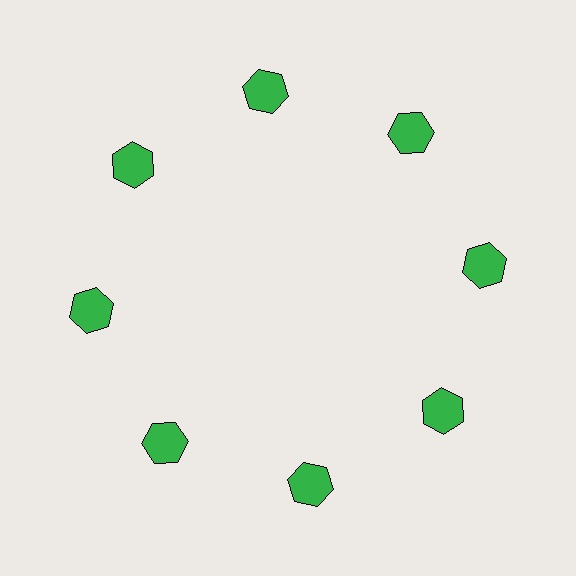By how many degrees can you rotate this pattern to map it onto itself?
The pattern maps onto itself every 45 degrees of rotation.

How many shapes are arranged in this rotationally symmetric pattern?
There are 8 shapes, arranged in 8 groups of 1.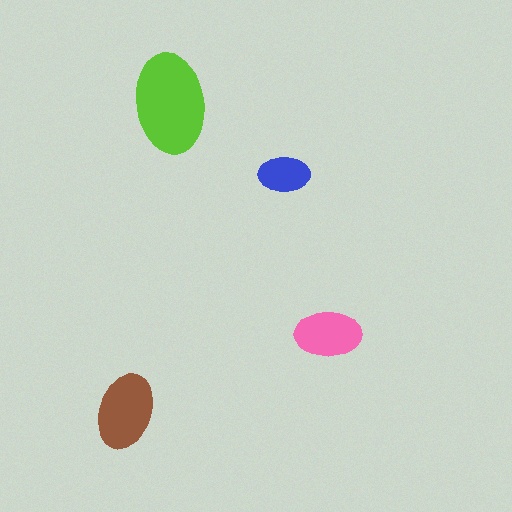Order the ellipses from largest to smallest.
the lime one, the brown one, the pink one, the blue one.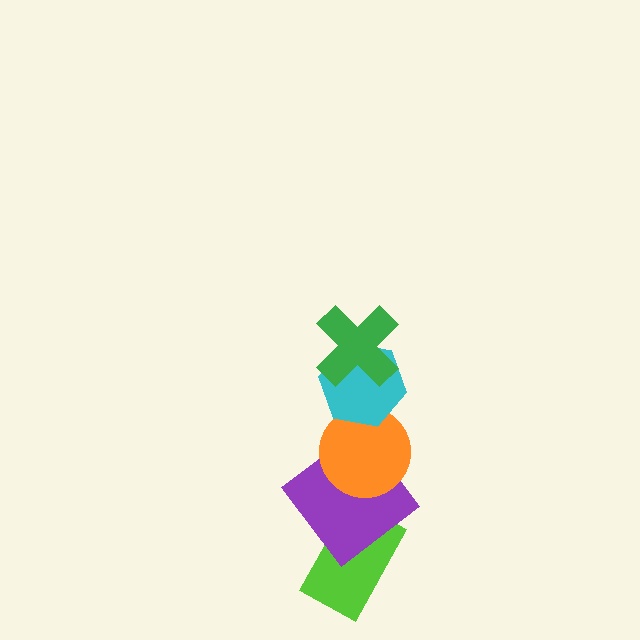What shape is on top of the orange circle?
The cyan hexagon is on top of the orange circle.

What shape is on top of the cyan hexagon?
The green cross is on top of the cyan hexagon.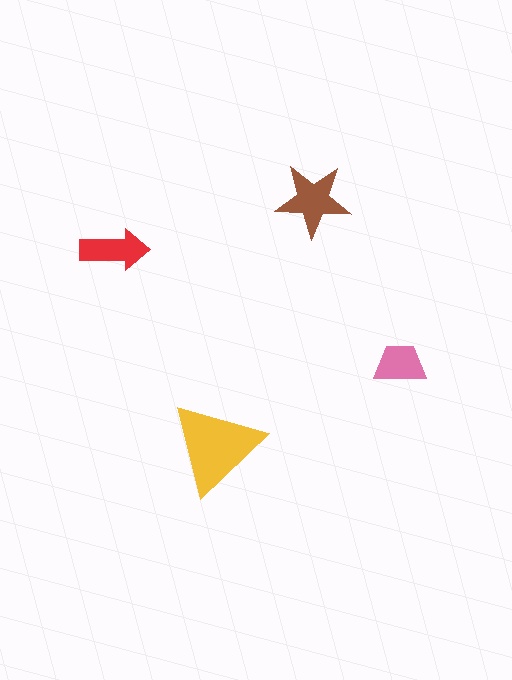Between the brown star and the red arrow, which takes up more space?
The brown star.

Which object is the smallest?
The pink trapezoid.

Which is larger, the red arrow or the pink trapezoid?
The red arrow.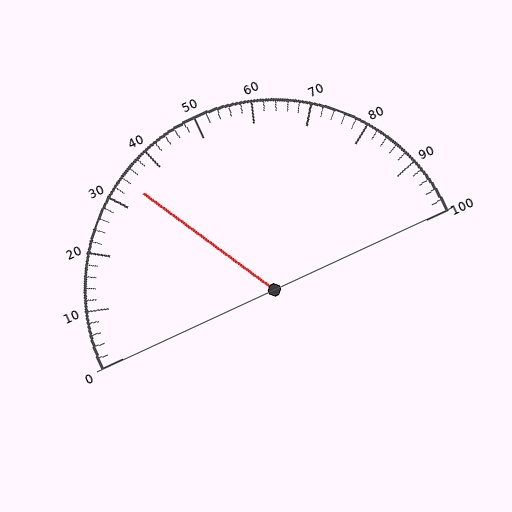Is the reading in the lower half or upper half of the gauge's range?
The reading is in the lower half of the range (0 to 100).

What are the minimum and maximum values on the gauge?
The gauge ranges from 0 to 100.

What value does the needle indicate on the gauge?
The needle indicates approximately 34.